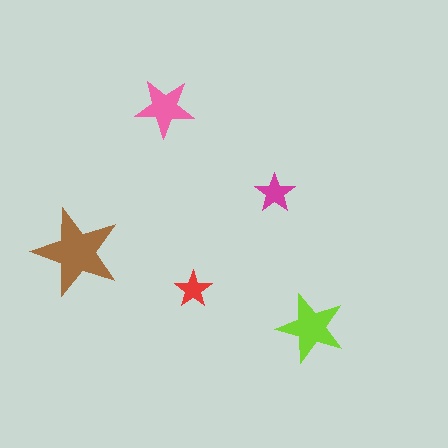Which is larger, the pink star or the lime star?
The lime one.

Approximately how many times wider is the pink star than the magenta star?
About 1.5 times wider.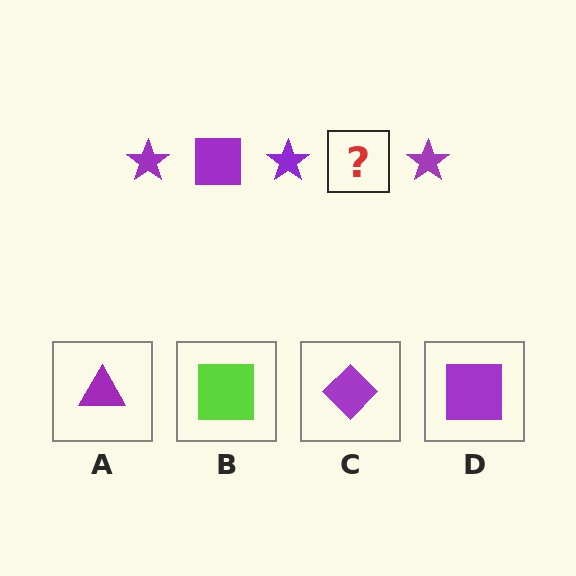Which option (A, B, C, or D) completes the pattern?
D.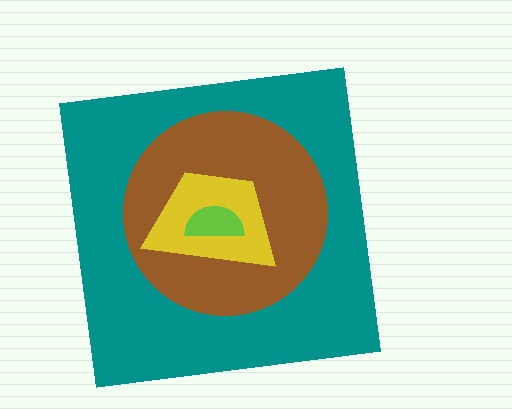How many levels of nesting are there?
4.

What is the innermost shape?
The lime semicircle.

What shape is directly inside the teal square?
The brown circle.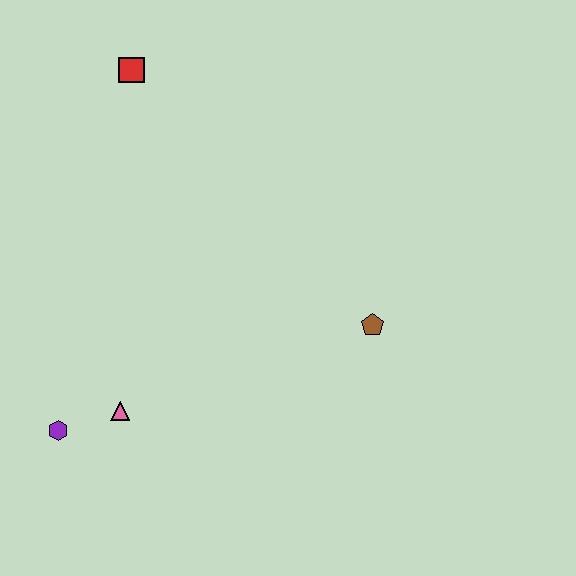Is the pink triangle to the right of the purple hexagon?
Yes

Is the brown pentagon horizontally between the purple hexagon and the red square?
No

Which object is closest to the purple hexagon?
The pink triangle is closest to the purple hexagon.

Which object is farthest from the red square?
The purple hexagon is farthest from the red square.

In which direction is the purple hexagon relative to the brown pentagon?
The purple hexagon is to the left of the brown pentagon.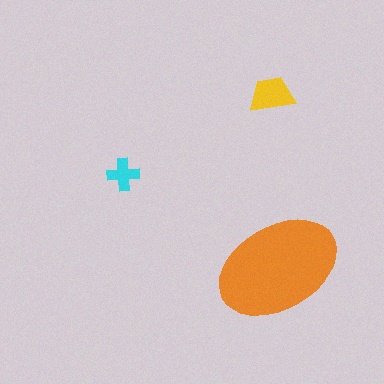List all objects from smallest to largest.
The cyan cross, the yellow trapezoid, the orange ellipse.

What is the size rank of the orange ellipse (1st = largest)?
1st.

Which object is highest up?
The yellow trapezoid is topmost.